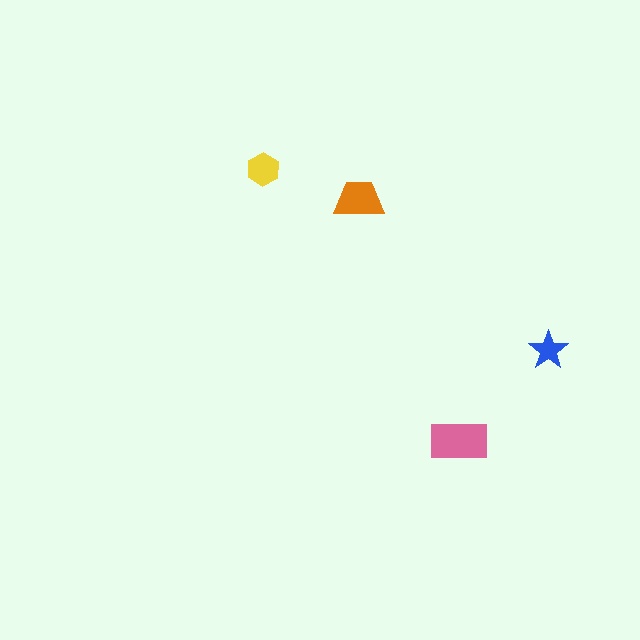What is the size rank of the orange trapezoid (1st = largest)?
2nd.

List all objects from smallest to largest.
The blue star, the yellow hexagon, the orange trapezoid, the pink rectangle.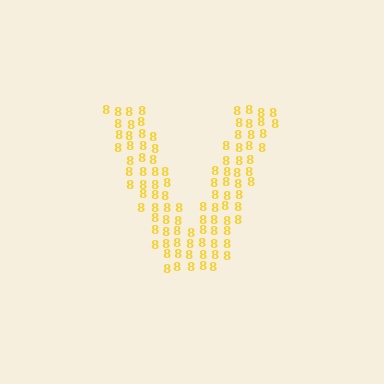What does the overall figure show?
The overall figure shows the letter V.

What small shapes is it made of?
It is made of small digit 8's.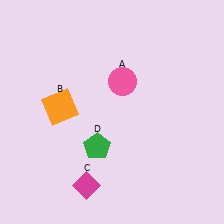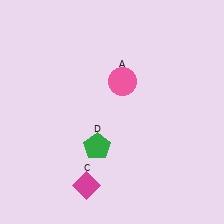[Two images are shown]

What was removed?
The orange square (B) was removed in Image 2.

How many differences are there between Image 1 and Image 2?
There is 1 difference between the two images.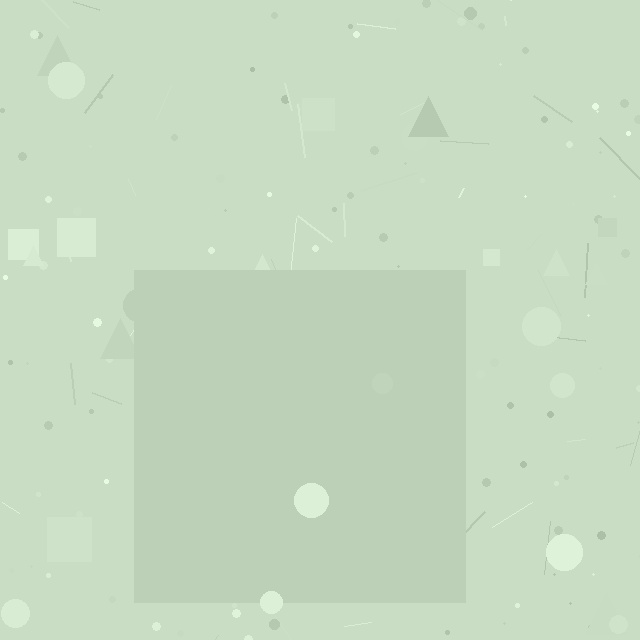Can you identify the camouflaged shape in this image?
The camouflaged shape is a square.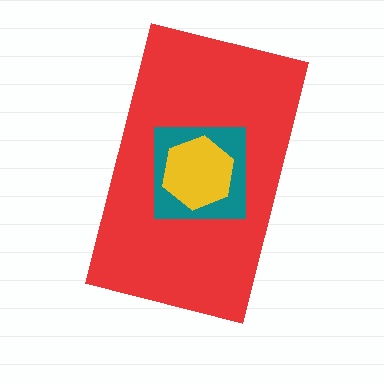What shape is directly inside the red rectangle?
The teal square.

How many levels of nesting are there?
3.